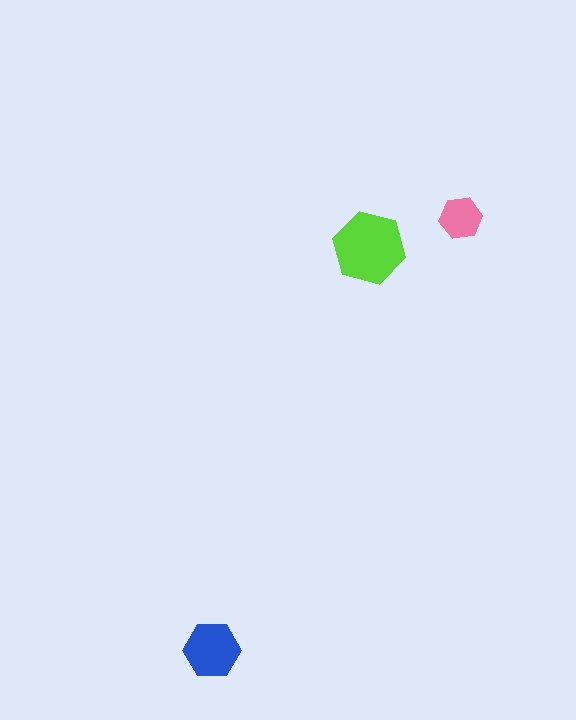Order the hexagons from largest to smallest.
the lime one, the blue one, the pink one.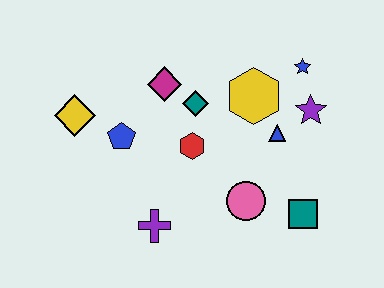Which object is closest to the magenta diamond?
The teal diamond is closest to the magenta diamond.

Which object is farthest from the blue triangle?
The yellow diamond is farthest from the blue triangle.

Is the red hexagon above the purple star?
No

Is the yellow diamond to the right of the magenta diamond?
No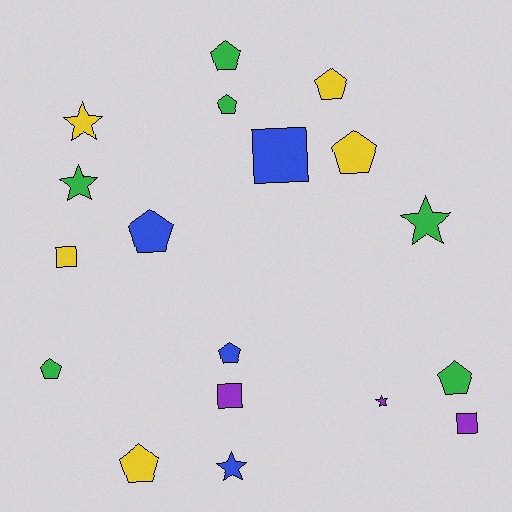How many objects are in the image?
There are 18 objects.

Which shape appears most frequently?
Pentagon, with 9 objects.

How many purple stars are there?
There is 1 purple star.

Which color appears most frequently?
Green, with 6 objects.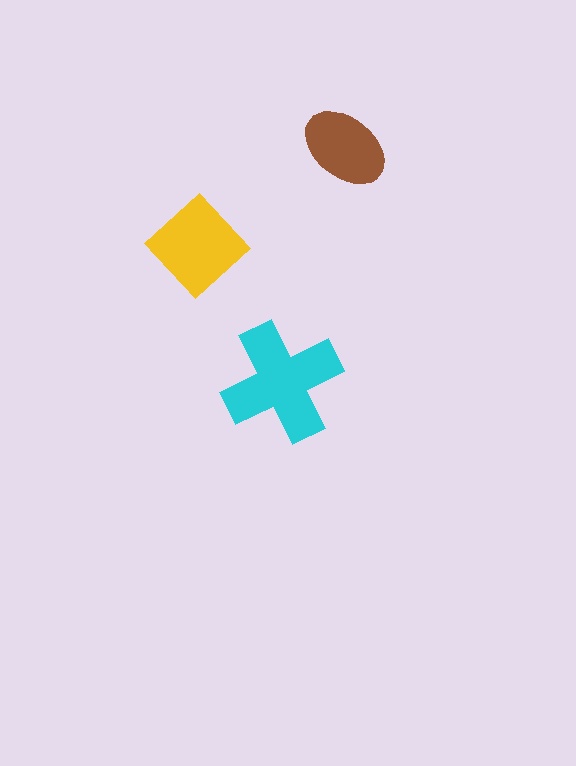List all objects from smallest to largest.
The brown ellipse, the yellow diamond, the cyan cross.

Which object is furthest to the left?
The yellow diamond is leftmost.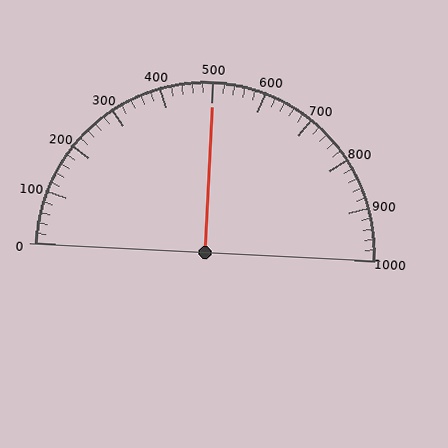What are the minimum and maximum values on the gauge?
The gauge ranges from 0 to 1000.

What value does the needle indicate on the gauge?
The needle indicates approximately 500.